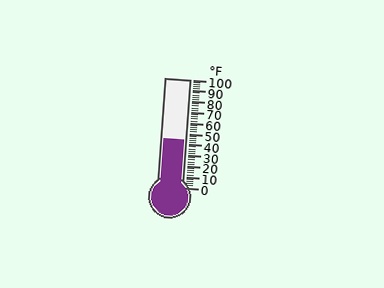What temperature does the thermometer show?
The thermometer shows approximately 44°F.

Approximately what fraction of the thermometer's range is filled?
The thermometer is filled to approximately 45% of its range.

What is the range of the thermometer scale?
The thermometer scale ranges from 0°F to 100°F.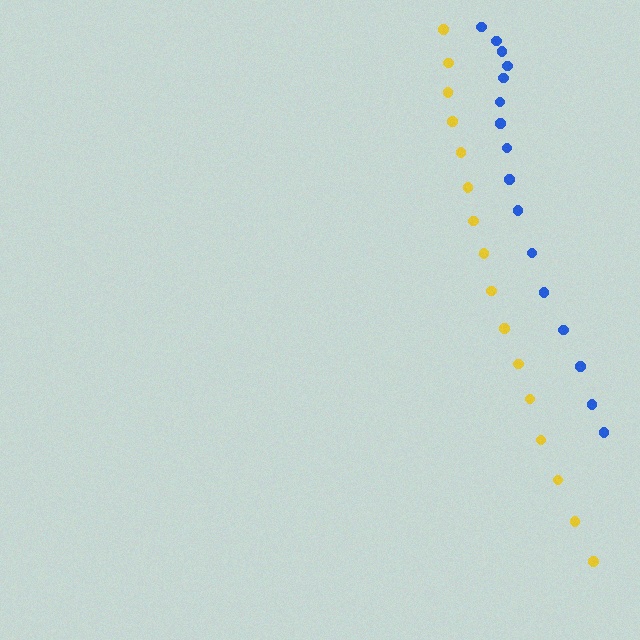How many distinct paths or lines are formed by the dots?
There are 2 distinct paths.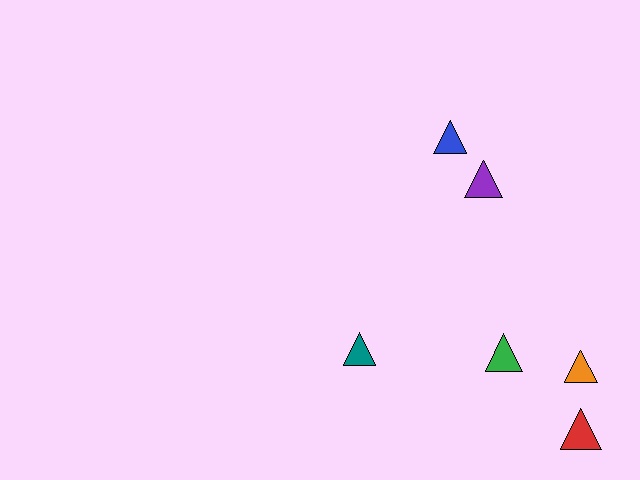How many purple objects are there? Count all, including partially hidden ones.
There is 1 purple object.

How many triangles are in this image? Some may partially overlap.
There are 6 triangles.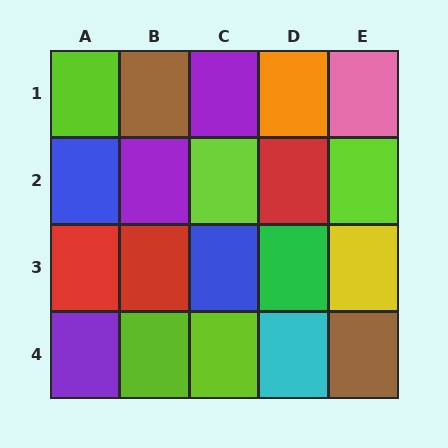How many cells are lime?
5 cells are lime.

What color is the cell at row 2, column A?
Blue.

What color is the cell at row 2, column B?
Purple.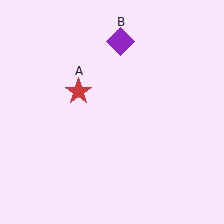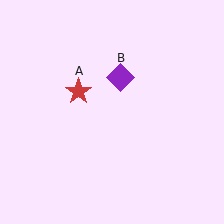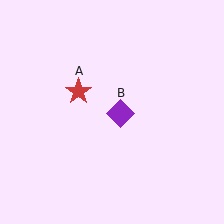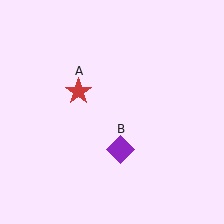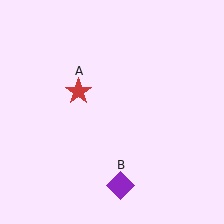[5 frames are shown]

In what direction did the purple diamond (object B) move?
The purple diamond (object B) moved down.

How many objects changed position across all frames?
1 object changed position: purple diamond (object B).